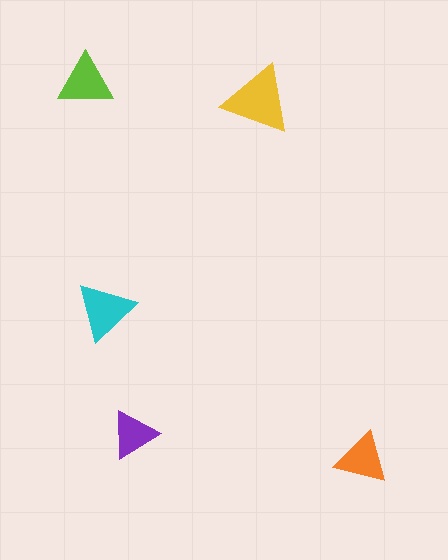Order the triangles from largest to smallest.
the yellow one, the cyan one, the lime one, the orange one, the purple one.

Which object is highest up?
The lime triangle is topmost.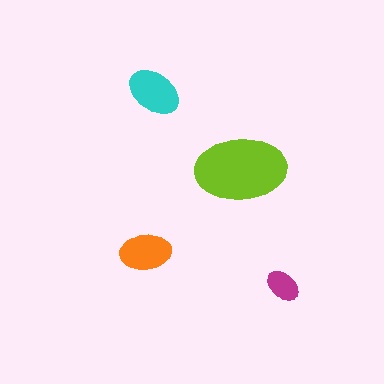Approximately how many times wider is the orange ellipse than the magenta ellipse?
About 1.5 times wider.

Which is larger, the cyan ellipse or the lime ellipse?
The lime one.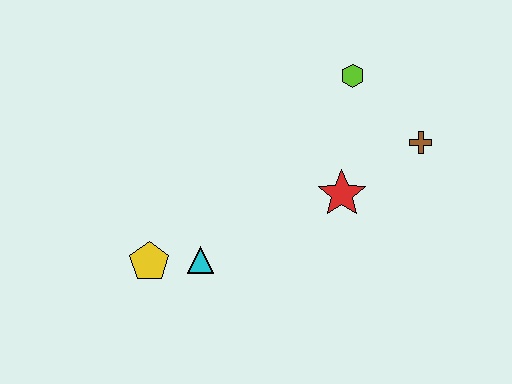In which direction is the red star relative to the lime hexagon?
The red star is below the lime hexagon.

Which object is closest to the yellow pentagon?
The cyan triangle is closest to the yellow pentagon.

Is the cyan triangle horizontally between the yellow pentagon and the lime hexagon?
Yes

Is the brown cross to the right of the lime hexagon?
Yes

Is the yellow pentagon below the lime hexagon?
Yes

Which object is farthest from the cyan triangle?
The brown cross is farthest from the cyan triangle.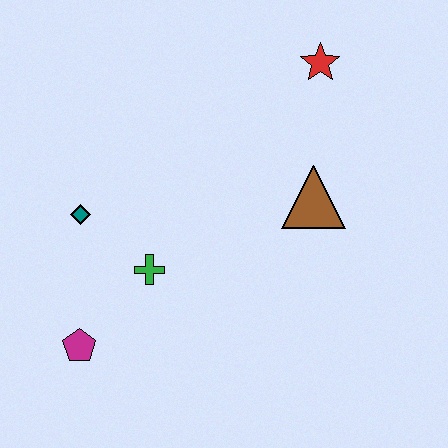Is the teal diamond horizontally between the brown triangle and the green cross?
No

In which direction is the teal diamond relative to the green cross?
The teal diamond is to the left of the green cross.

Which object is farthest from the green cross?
The red star is farthest from the green cross.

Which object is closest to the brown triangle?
The red star is closest to the brown triangle.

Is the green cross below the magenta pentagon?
No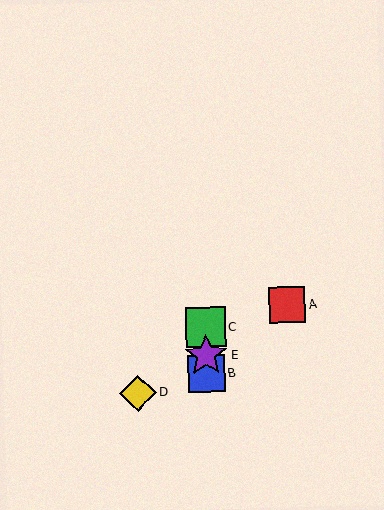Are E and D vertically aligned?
No, E is at x≈206 and D is at x≈138.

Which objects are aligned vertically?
Objects B, C, E are aligned vertically.